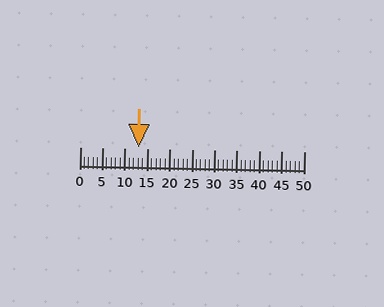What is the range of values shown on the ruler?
The ruler shows values from 0 to 50.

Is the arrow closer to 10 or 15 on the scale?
The arrow is closer to 15.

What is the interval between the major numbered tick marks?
The major tick marks are spaced 5 units apart.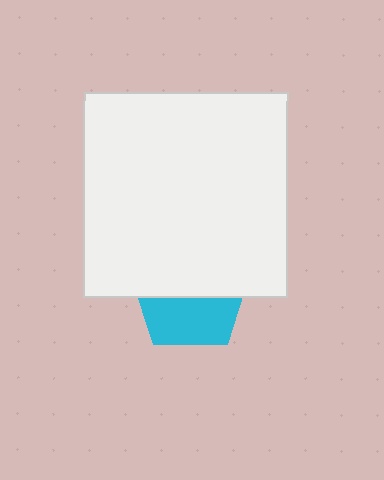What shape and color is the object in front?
The object in front is a white square.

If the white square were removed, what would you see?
You would see the complete cyan pentagon.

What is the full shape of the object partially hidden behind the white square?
The partially hidden object is a cyan pentagon.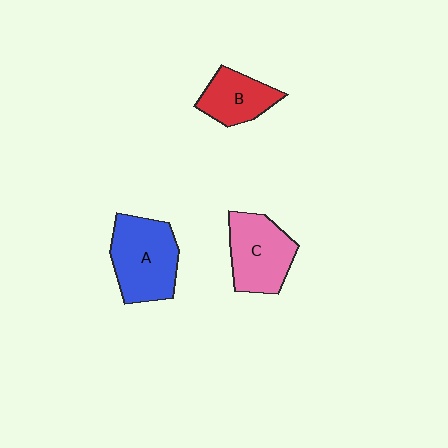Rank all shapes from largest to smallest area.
From largest to smallest: A (blue), C (pink), B (red).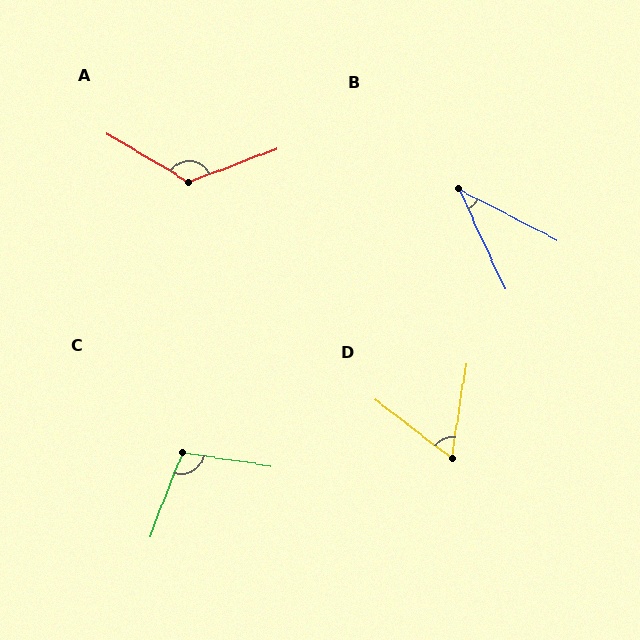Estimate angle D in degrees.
Approximately 61 degrees.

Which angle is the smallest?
B, at approximately 38 degrees.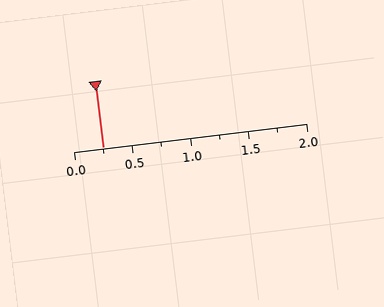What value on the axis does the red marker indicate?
The marker indicates approximately 0.25.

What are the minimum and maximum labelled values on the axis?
The axis runs from 0.0 to 2.0.